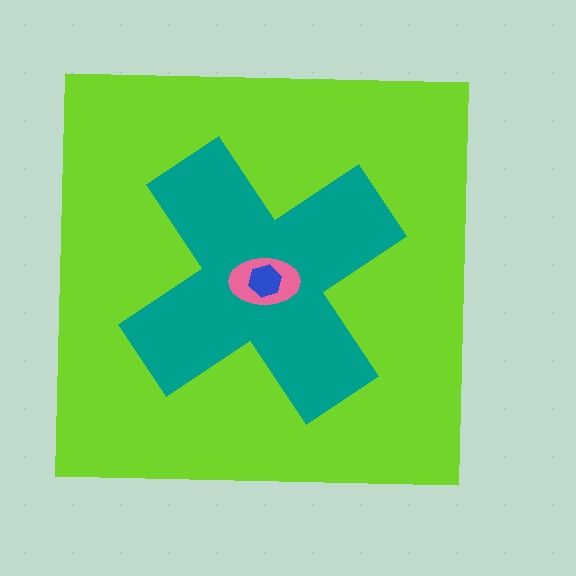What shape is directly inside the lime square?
The teal cross.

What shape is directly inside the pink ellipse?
The blue hexagon.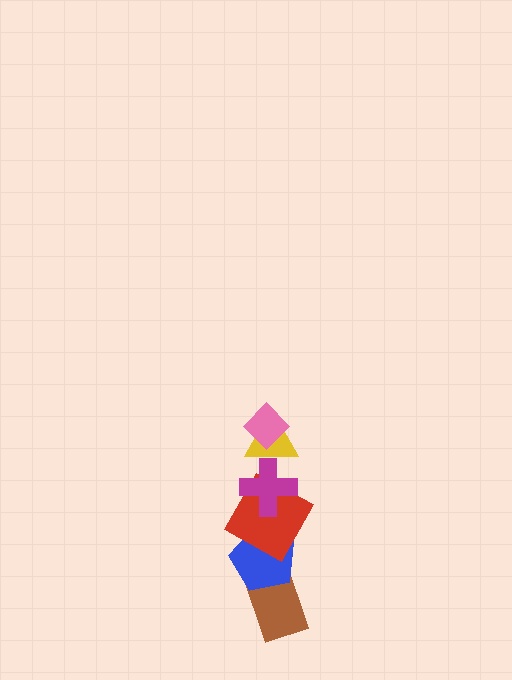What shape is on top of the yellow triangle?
The pink diamond is on top of the yellow triangle.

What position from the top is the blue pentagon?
The blue pentagon is 5th from the top.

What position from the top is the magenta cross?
The magenta cross is 3rd from the top.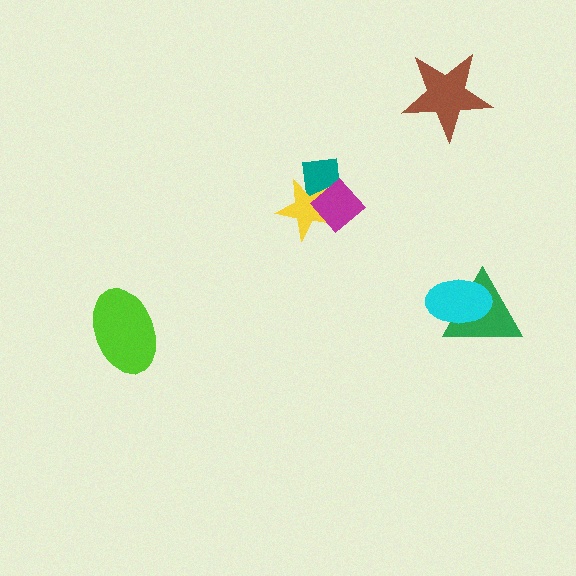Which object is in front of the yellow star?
The magenta diamond is in front of the yellow star.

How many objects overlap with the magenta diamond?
2 objects overlap with the magenta diamond.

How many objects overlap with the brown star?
0 objects overlap with the brown star.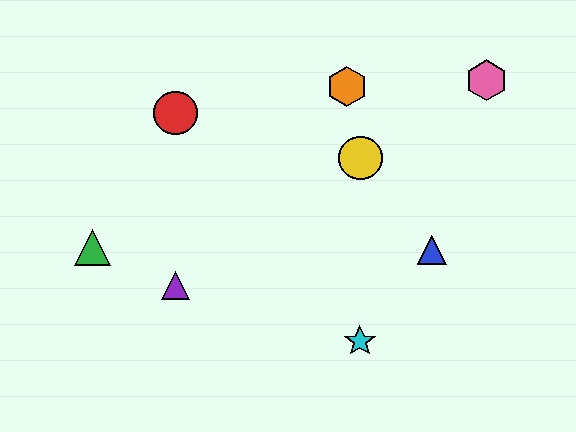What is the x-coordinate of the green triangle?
The green triangle is at x≈92.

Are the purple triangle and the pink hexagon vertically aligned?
No, the purple triangle is at x≈176 and the pink hexagon is at x≈487.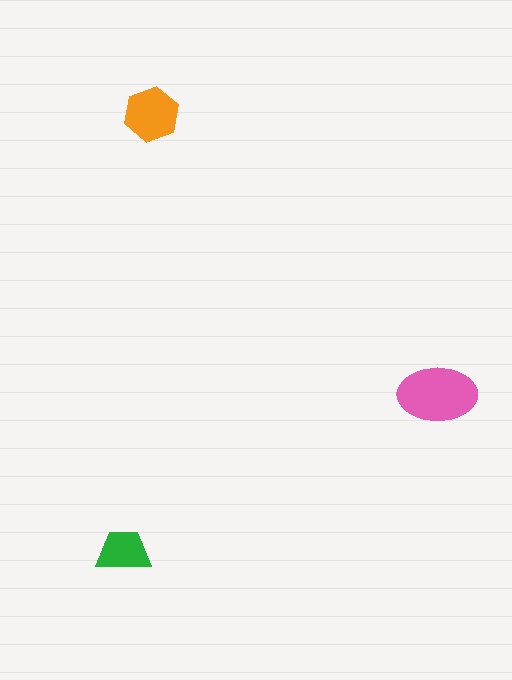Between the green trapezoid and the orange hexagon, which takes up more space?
The orange hexagon.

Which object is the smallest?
The green trapezoid.